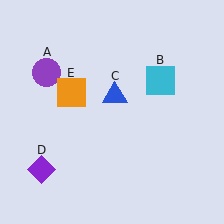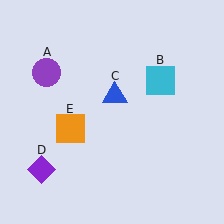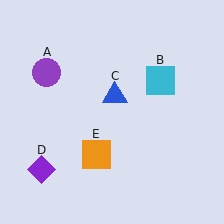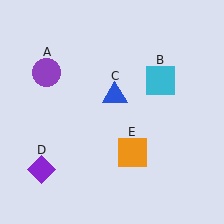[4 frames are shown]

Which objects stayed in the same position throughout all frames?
Purple circle (object A) and cyan square (object B) and blue triangle (object C) and purple diamond (object D) remained stationary.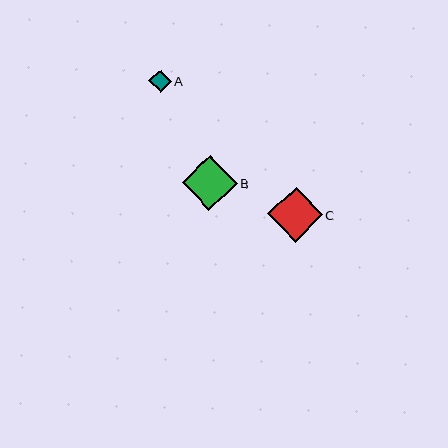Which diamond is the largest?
Diamond B is the largest with a size of approximately 55 pixels.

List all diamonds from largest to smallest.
From largest to smallest: B, C, A.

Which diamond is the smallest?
Diamond A is the smallest with a size of approximately 22 pixels.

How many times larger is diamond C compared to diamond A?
Diamond C is approximately 2.5 times the size of diamond A.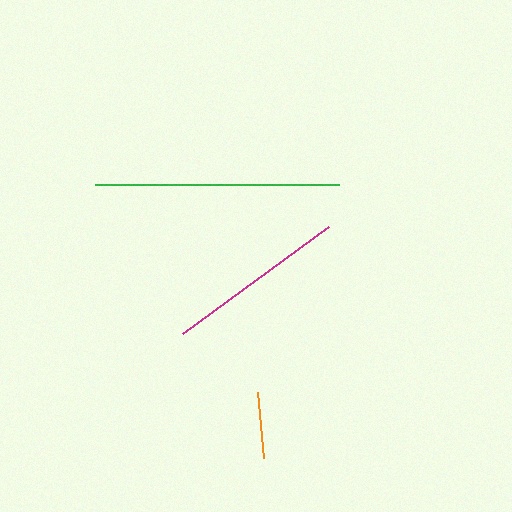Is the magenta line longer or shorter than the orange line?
The magenta line is longer than the orange line.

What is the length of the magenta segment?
The magenta segment is approximately 181 pixels long.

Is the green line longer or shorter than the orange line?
The green line is longer than the orange line.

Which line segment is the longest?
The green line is the longest at approximately 245 pixels.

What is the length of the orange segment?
The orange segment is approximately 67 pixels long.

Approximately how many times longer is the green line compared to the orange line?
The green line is approximately 3.6 times the length of the orange line.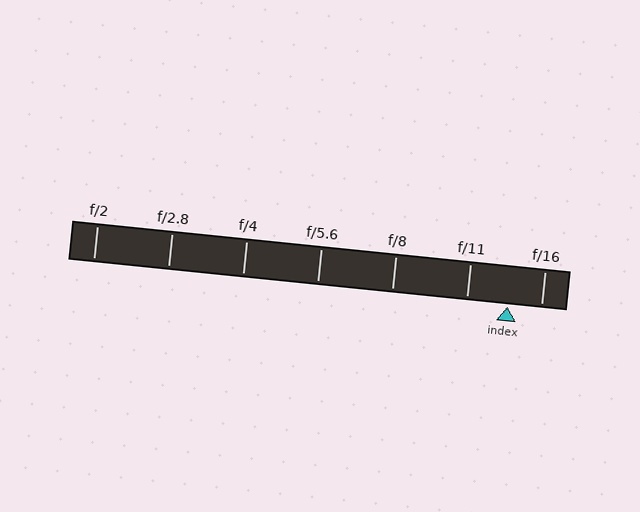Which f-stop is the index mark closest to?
The index mark is closest to f/16.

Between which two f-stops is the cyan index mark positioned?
The index mark is between f/11 and f/16.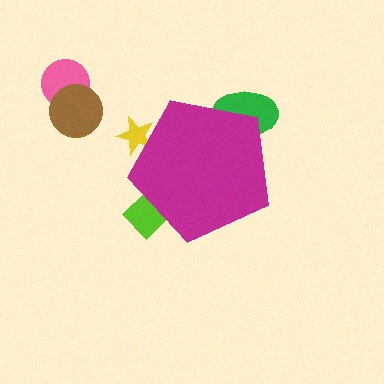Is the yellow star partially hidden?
Yes, the yellow star is partially hidden behind the magenta pentagon.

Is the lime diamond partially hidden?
Yes, the lime diamond is partially hidden behind the magenta pentagon.